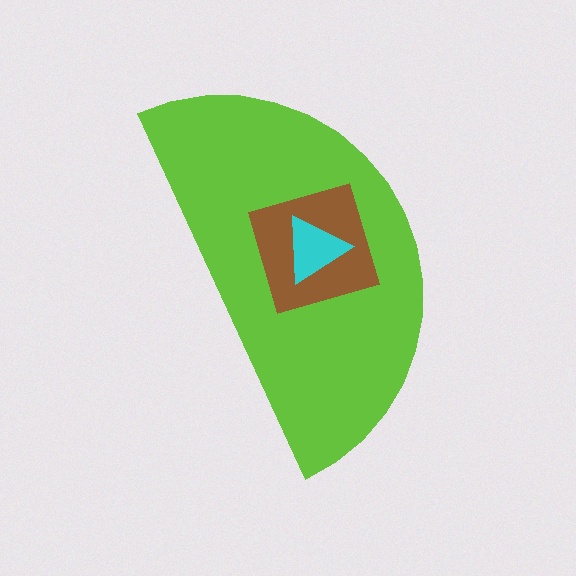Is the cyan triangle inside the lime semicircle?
Yes.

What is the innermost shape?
The cyan triangle.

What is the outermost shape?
The lime semicircle.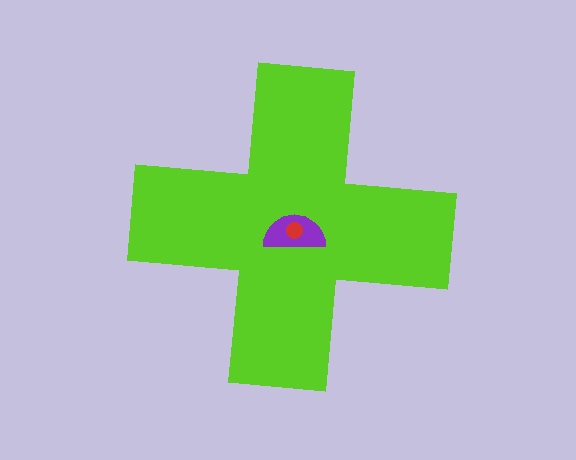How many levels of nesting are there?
3.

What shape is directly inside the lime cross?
The purple semicircle.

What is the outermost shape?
The lime cross.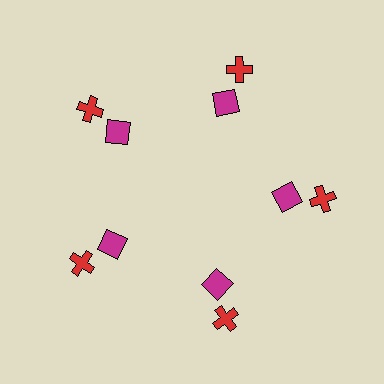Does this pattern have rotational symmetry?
Yes, this pattern has 5-fold rotational symmetry. It looks the same after rotating 72 degrees around the center.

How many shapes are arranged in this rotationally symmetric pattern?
There are 10 shapes, arranged in 5 groups of 2.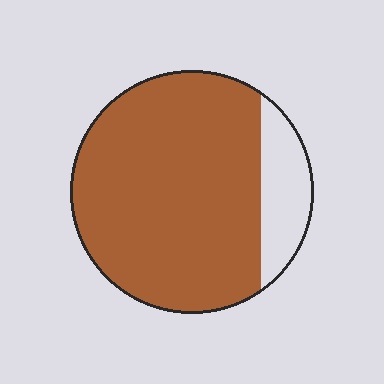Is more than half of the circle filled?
Yes.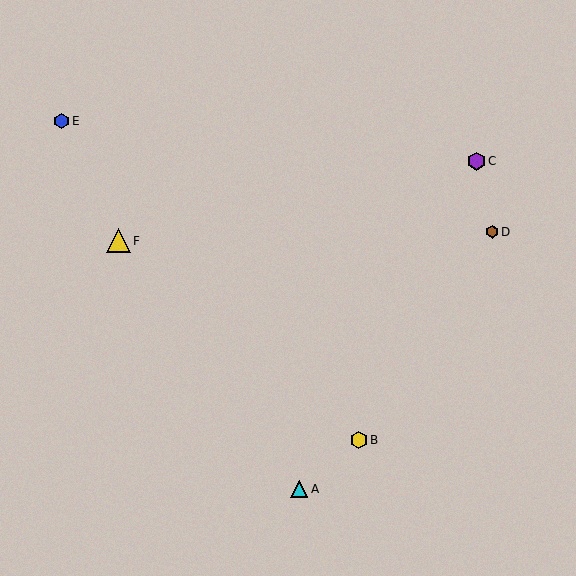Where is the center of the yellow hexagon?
The center of the yellow hexagon is at (359, 440).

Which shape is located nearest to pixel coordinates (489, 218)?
The brown hexagon (labeled D) at (492, 232) is nearest to that location.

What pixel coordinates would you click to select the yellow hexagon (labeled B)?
Click at (359, 440) to select the yellow hexagon B.